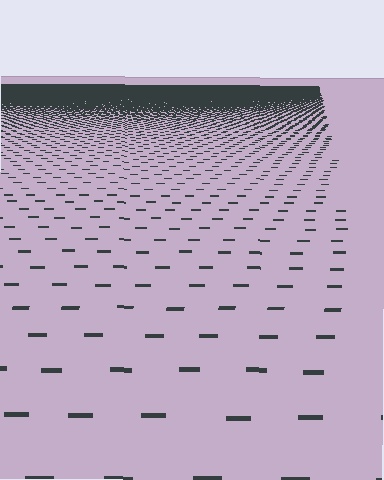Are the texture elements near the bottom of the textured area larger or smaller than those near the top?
Larger. Near the bottom, elements are closer to the viewer and appear at a bigger on-screen size.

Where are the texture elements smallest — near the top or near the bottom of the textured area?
Near the top.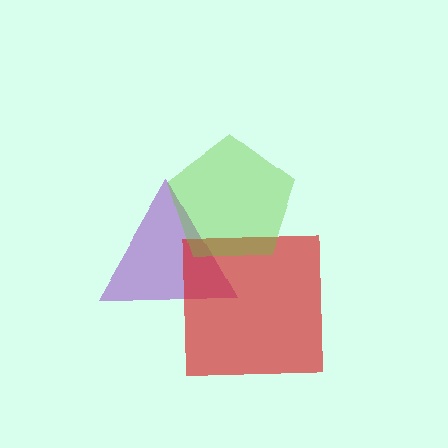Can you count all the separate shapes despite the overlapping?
Yes, there are 3 separate shapes.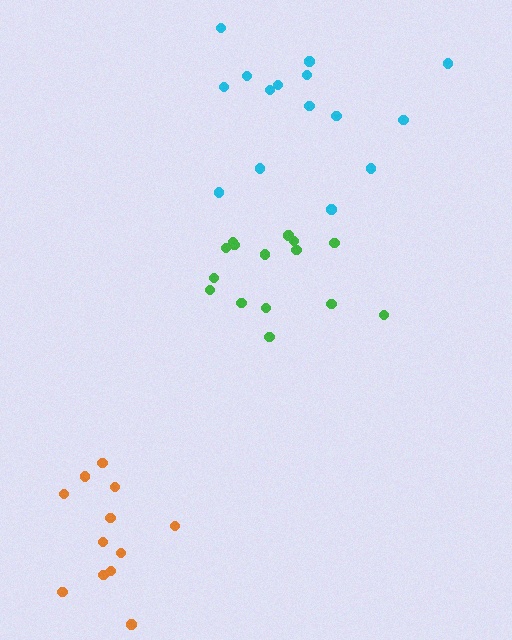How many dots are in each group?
Group 1: 15 dots, Group 2: 15 dots, Group 3: 12 dots (42 total).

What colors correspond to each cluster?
The clusters are colored: cyan, green, orange.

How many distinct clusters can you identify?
There are 3 distinct clusters.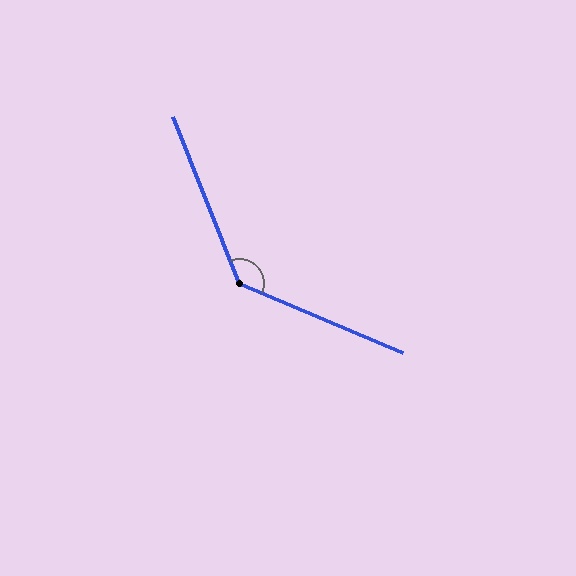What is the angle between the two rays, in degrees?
Approximately 135 degrees.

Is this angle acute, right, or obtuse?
It is obtuse.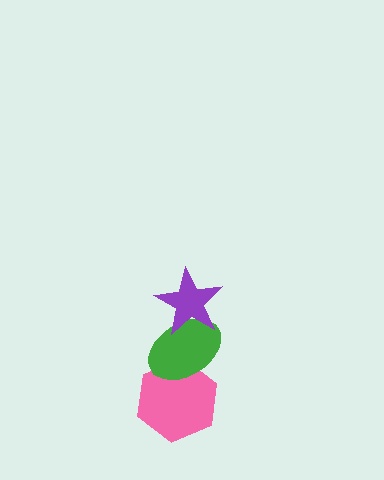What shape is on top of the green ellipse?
The purple star is on top of the green ellipse.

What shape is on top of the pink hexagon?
The green ellipse is on top of the pink hexagon.